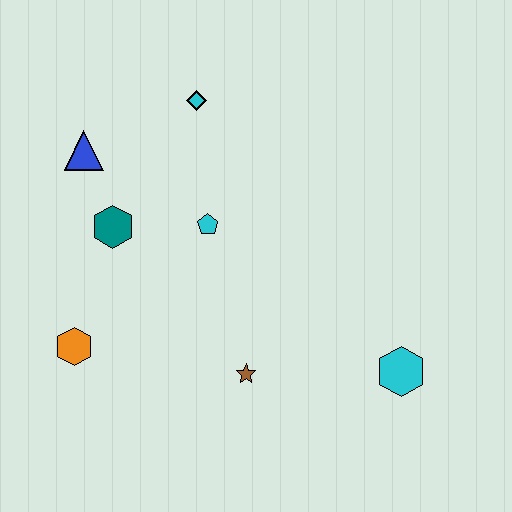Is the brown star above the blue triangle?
No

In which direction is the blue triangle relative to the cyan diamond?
The blue triangle is to the left of the cyan diamond.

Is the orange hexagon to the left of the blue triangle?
Yes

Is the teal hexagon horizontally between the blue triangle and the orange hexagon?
No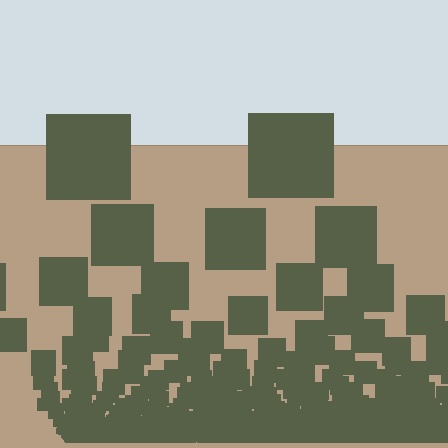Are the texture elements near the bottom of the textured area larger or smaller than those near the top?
Smaller. The gradient is inverted — elements near the bottom are smaller and denser.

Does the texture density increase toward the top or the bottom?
Density increases toward the bottom.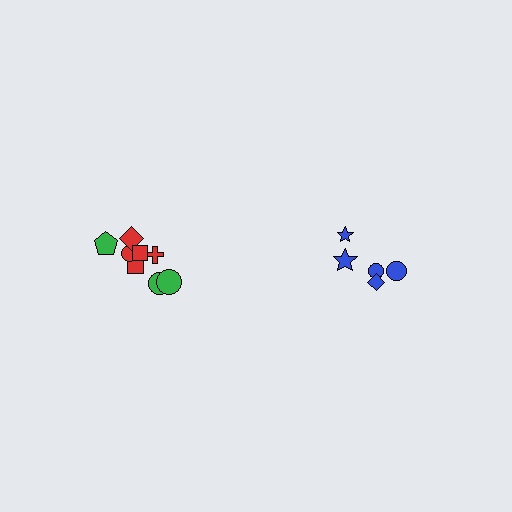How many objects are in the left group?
There are 8 objects.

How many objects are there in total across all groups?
There are 13 objects.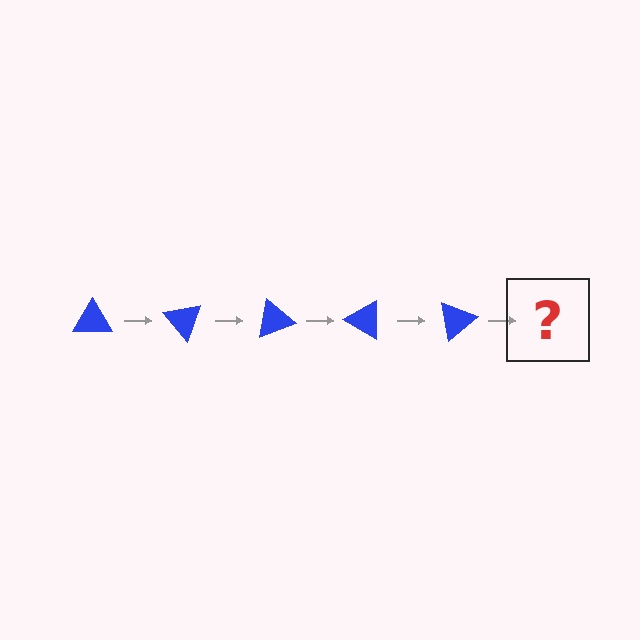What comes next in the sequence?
The next element should be a blue triangle rotated 250 degrees.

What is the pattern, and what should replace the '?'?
The pattern is that the triangle rotates 50 degrees each step. The '?' should be a blue triangle rotated 250 degrees.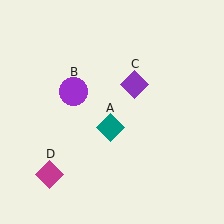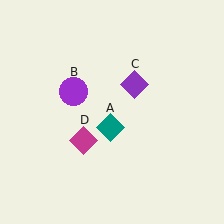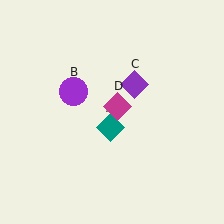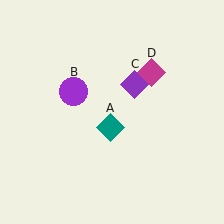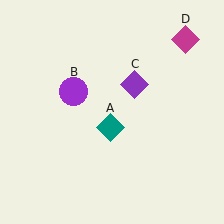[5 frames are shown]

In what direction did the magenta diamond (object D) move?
The magenta diamond (object D) moved up and to the right.